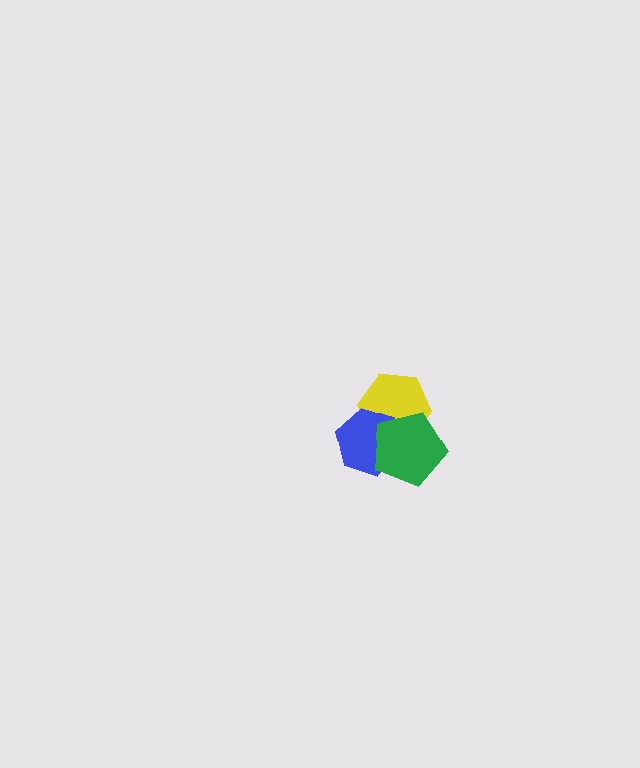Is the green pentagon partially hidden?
No, no other shape covers it.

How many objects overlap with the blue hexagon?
2 objects overlap with the blue hexagon.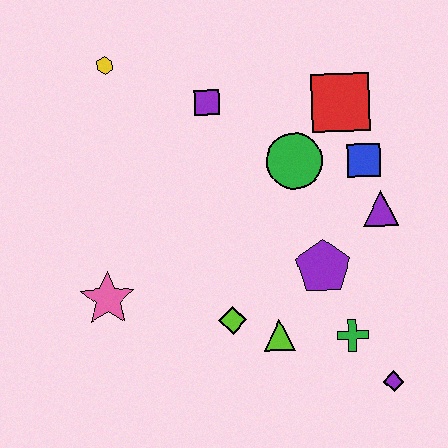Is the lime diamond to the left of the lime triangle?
Yes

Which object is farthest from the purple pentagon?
The yellow hexagon is farthest from the purple pentagon.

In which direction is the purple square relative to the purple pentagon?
The purple square is above the purple pentagon.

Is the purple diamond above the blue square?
No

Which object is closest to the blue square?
The purple triangle is closest to the blue square.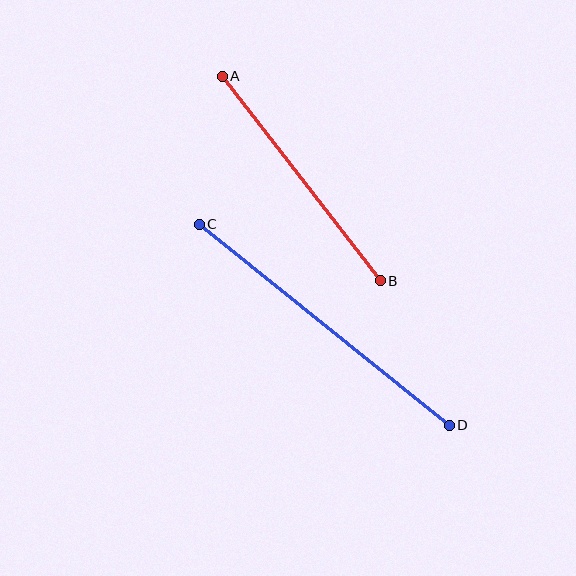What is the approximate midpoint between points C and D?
The midpoint is at approximately (324, 325) pixels.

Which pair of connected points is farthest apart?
Points C and D are farthest apart.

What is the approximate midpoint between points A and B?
The midpoint is at approximately (301, 178) pixels.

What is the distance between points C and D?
The distance is approximately 321 pixels.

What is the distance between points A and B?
The distance is approximately 259 pixels.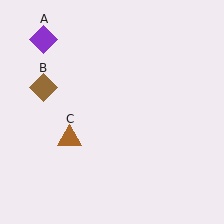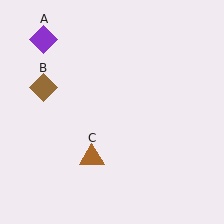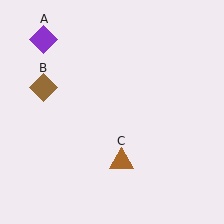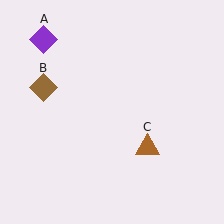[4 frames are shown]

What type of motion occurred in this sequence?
The brown triangle (object C) rotated counterclockwise around the center of the scene.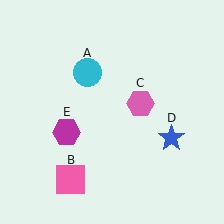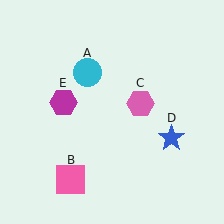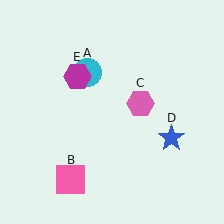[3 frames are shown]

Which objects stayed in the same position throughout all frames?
Cyan circle (object A) and pink square (object B) and pink hexagon (object C) and blue star (object D) remained stationary.